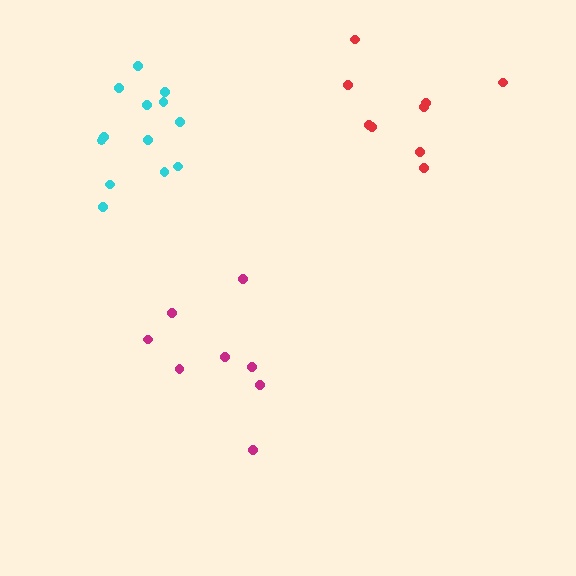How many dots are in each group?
Group 1: 13 dots, Group 2: 8 dots, Group 3: 9 dots (30 total).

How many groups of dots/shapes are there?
There are 3 groups.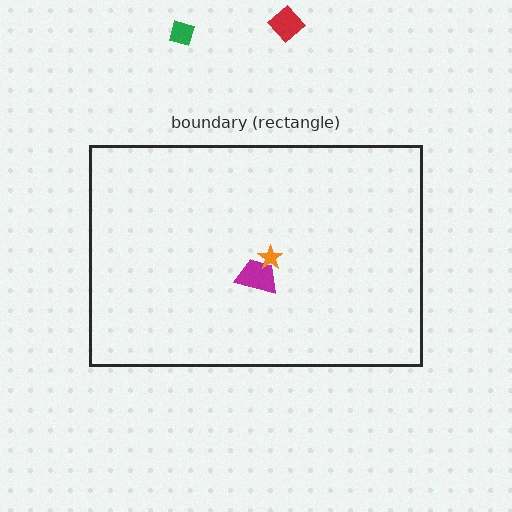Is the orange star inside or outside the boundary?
Inside.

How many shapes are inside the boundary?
2 inside, 2 outside.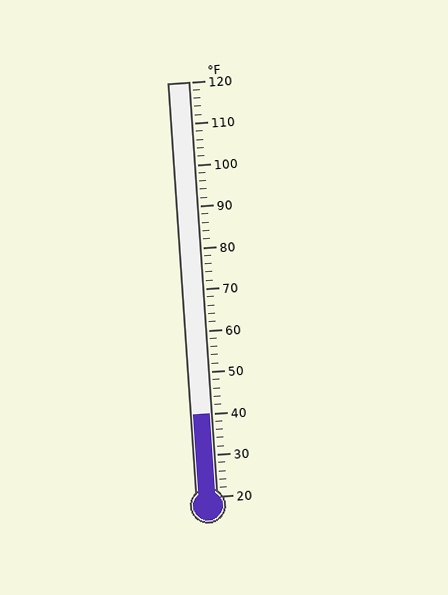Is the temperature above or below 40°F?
The temperature is at 40°F.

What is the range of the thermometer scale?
The thermometer scale ranges from 20°F to 120°F.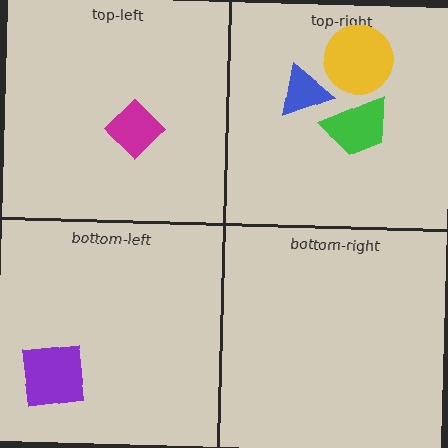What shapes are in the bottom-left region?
The purple square.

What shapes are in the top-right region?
The blue triangle, the yellow circle, the green trapezoid.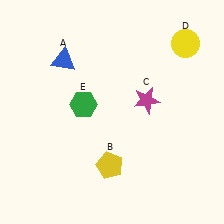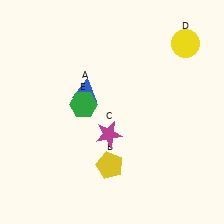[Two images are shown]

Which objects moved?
The objects that moved are: the blue triangle (A), the magenta star (C).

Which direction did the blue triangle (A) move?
The blue triangle (A) moved down.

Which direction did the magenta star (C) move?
The magenta star (C) moved left.